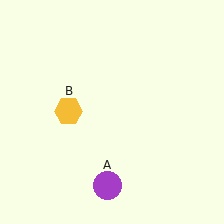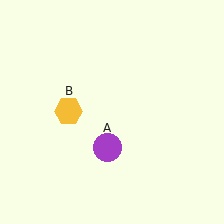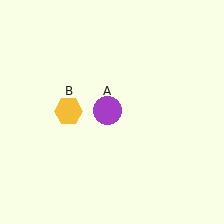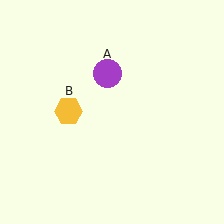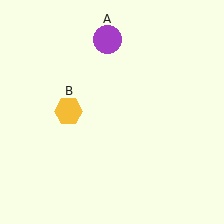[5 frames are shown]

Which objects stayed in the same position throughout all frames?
Yellow hexagon (object B) remained stationary.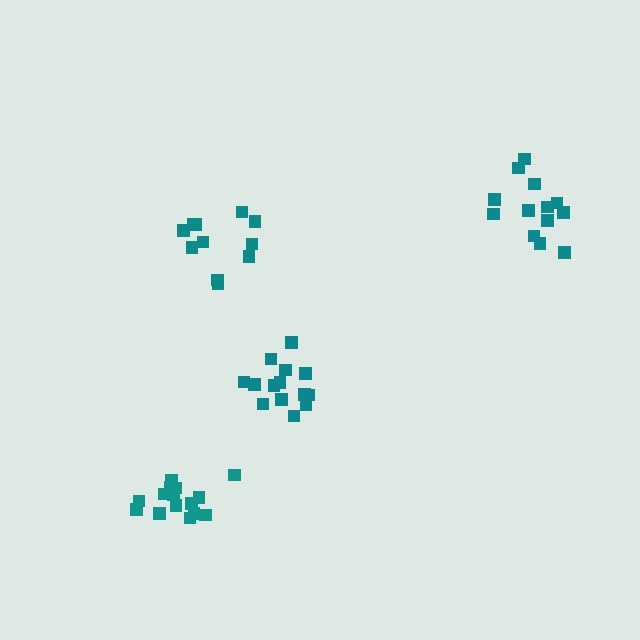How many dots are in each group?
Group 1: 15 dots, Group 2: 13 dots, Group 3: 11 dots, Group 4: 14 dots (53 total).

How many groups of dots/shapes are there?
There are 4 groups.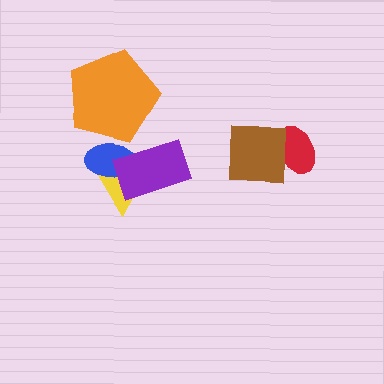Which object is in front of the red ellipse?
The brown square is in front of the red ellipse.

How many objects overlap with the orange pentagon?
1 object overlaps with the orange pentagon.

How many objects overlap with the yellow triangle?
2 objects overlap with the yellow triangle.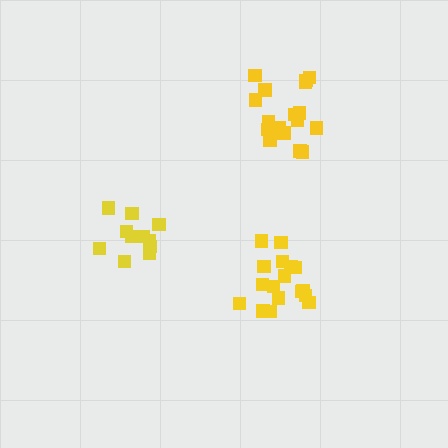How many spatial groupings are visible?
There are 3 spatial groupings.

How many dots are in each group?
Group 1: 11 dots, Group 2: 17 dots, Group 3: 17 dots (45 total).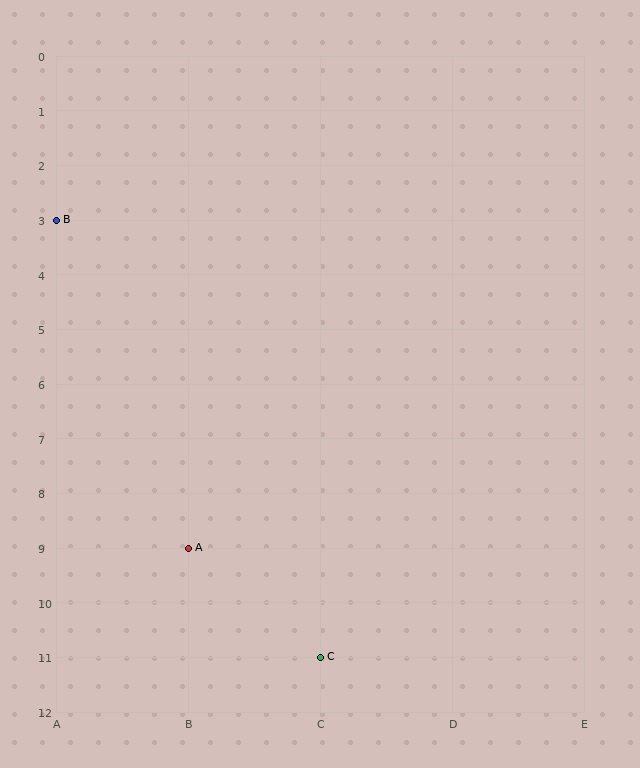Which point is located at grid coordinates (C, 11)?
Point C is at (C, 11).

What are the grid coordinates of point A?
Point A is at grid coordinates (B, 9).